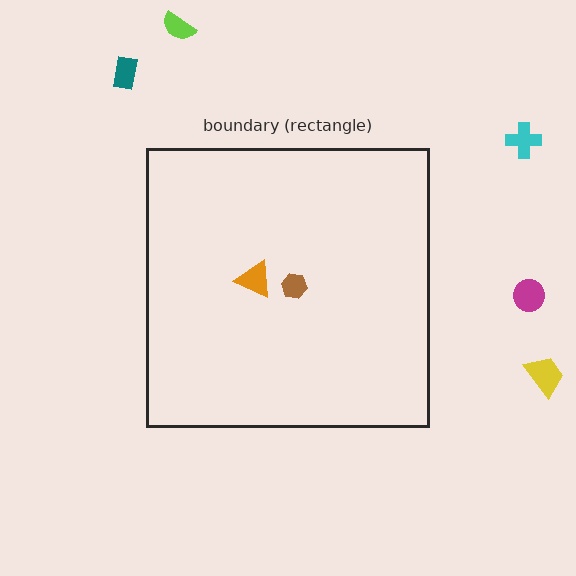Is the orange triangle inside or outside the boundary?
Inside.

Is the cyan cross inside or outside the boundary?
Outside.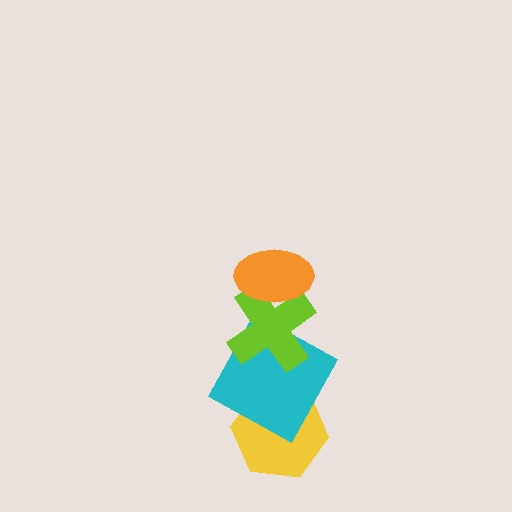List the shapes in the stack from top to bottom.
From top to bottom: the orange ellipse, the lime cross, the cyan square, the yellow hexagon.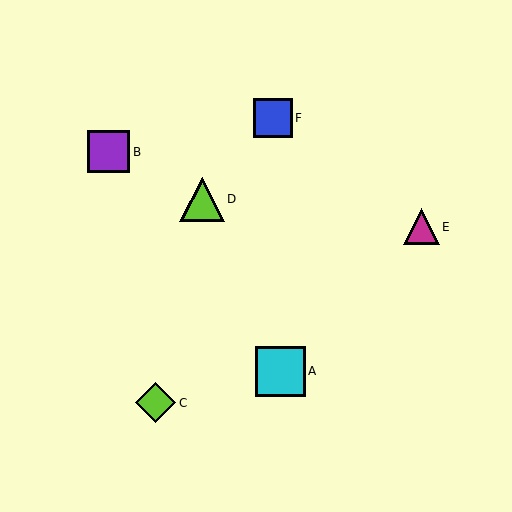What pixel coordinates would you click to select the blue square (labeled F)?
Click at (273, 118) to select the blue square F.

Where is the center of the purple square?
The center of the purple square is at (109, 152).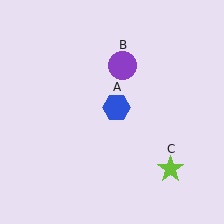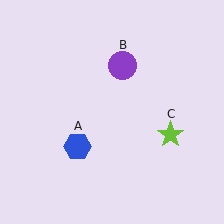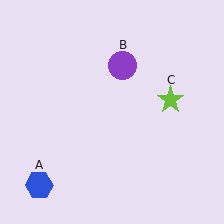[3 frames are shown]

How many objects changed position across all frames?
2 objects changed position: blue hexagon (object A), lime star (object C).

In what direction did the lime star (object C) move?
The lime star (object C) moved up.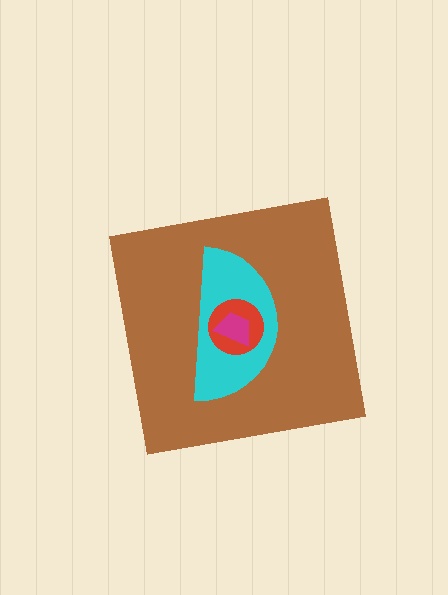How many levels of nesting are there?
4.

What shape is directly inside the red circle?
The magenta trapezoid.